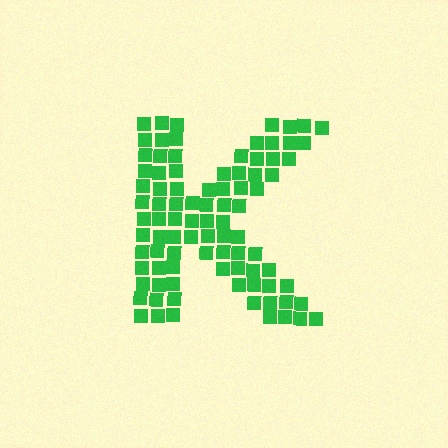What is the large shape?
The large shape is the letter K.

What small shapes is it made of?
It is made of small squares.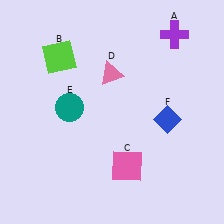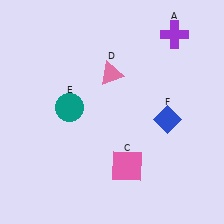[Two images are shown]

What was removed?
The lime square (B) was removed in Image 2.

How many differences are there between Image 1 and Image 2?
There is 1 difference between the two images.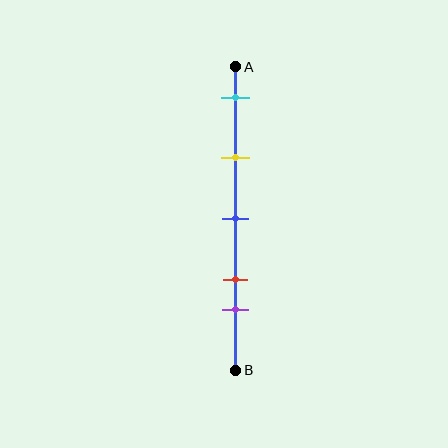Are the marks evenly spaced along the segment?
No, the marks are not evenly spaced.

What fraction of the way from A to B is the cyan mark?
The cyan mark is approximately 10% (0.1) of the way from A to B.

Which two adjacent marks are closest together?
The red and purple marks are the closest adjacent pair.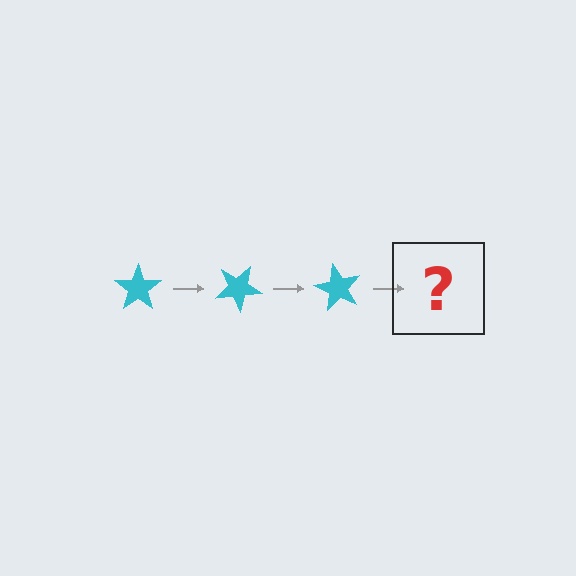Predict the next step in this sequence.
The next step is a cyan star rotated 90 degrees.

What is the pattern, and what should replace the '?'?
The pattern is that the star rotates 30 degrees each step. The '?' should be a cyan star rotated 90 degrees.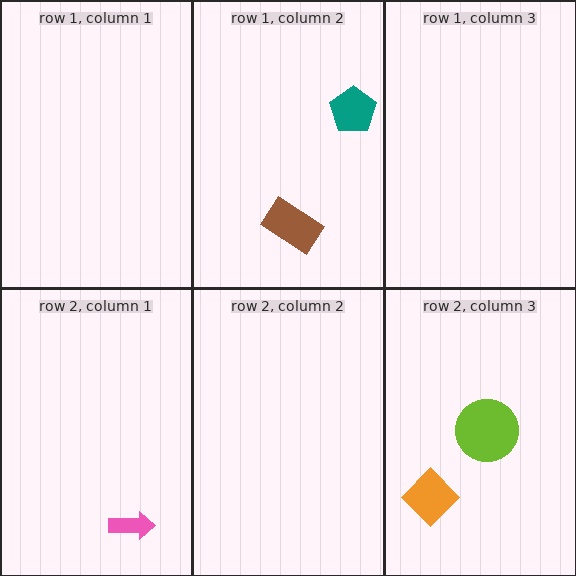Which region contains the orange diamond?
The row 2, column 3 region.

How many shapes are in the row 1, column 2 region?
2.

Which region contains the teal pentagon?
The row 1, column 2 region.